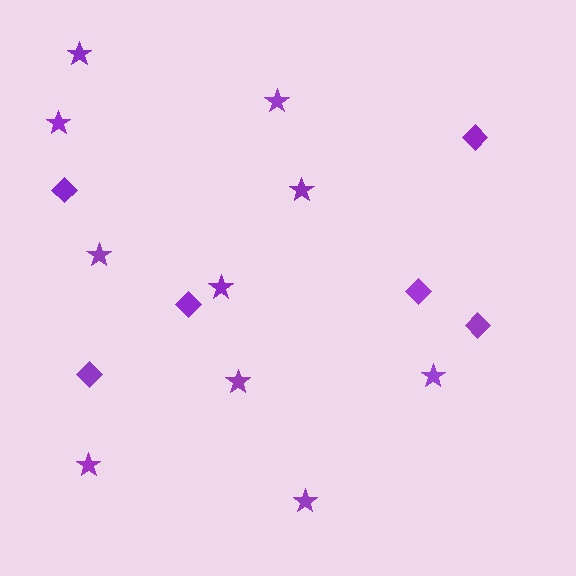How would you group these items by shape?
There are 2 groups: one group of diamonds (6) and one group of stars (10).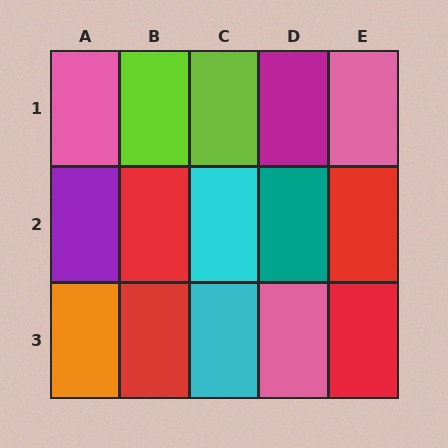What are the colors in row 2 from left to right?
Purple, red, cyan, teal, red.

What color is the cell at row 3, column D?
Pink.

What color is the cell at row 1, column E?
Pink.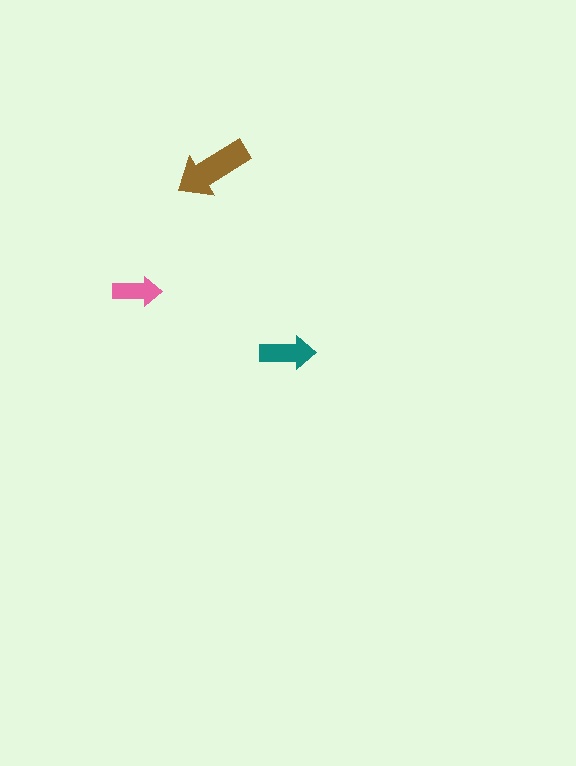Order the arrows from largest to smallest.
the brown one, the teal one, the pink one.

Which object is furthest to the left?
The pink arrow is leftmost.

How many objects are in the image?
There are 3 objects in the image.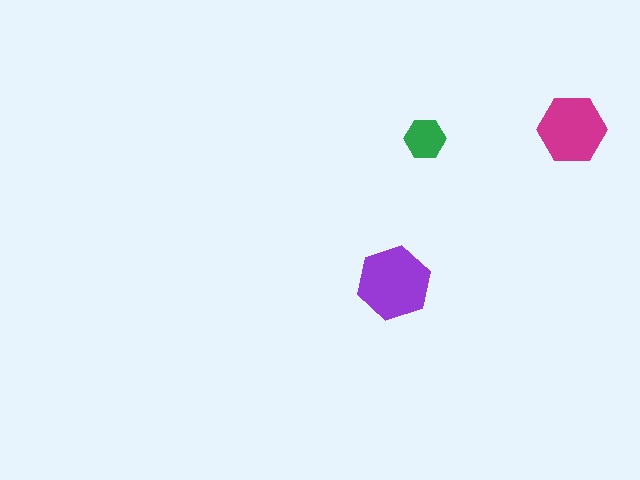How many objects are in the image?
There are 3 objects in the image.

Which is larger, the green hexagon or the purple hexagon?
The purple one.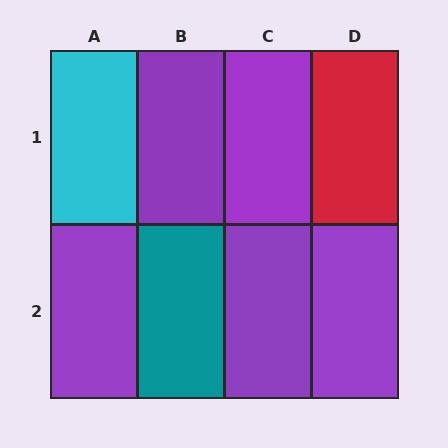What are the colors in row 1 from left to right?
Cyan, purple, purple, red.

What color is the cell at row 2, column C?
Purple.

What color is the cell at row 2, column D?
Purple.